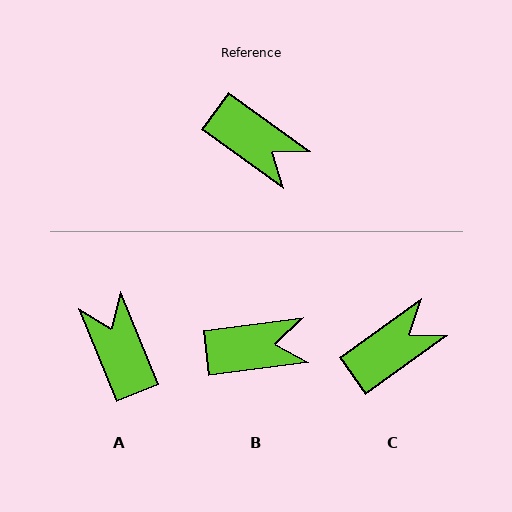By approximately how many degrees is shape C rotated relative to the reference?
Approximately 71 degrees counter-clockwise.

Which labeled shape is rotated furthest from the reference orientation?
A, about 148 degrees away.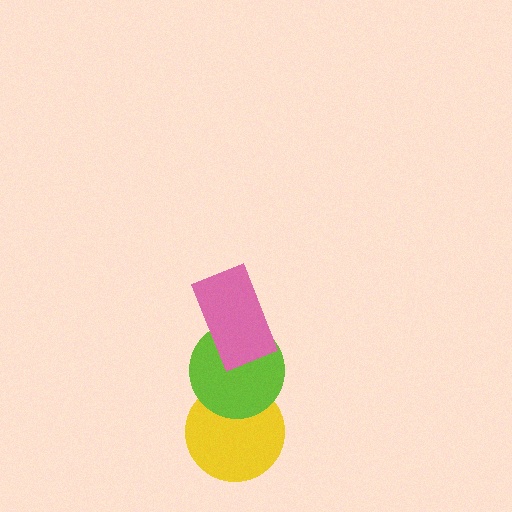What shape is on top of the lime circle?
The pink rectangle is on top of the lime circle.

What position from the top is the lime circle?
The lime circle is 2nd from the top.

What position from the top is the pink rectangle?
The pink rectangle is 1st from the top.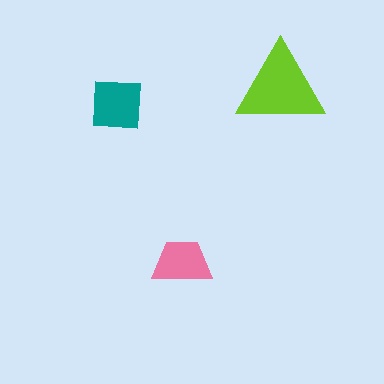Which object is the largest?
The lime triangle.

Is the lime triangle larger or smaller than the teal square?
Larger.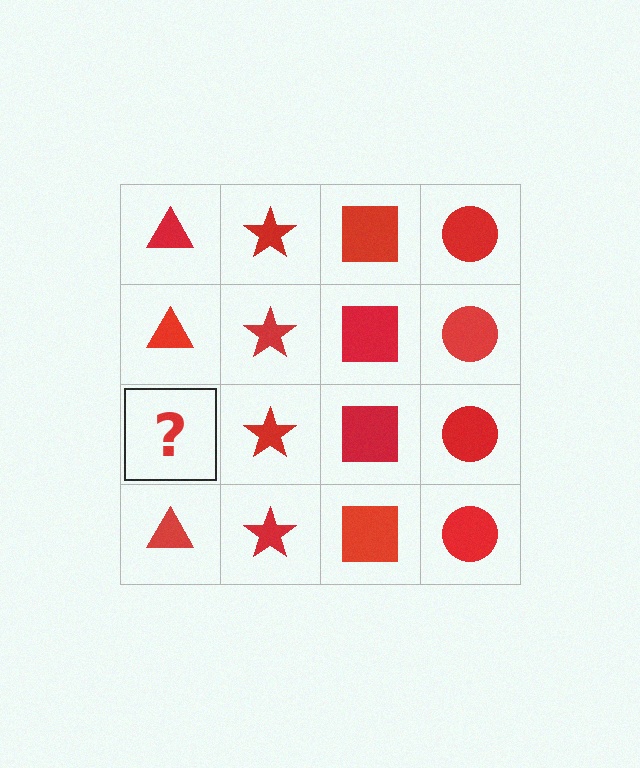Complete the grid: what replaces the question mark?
The question mark should be replaced with a red triangle.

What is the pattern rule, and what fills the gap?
The rule is that each column has a consistent shape. The gap should be filled with a red triangle.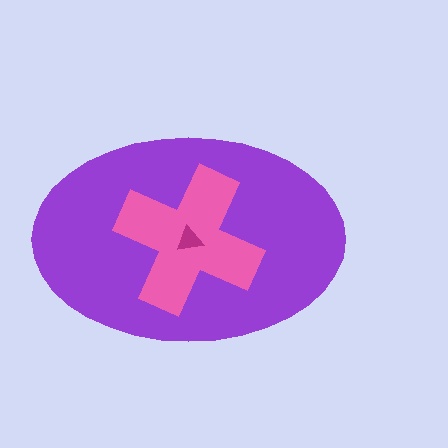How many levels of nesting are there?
3.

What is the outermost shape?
The purple ellipse.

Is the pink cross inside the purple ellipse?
Yes.